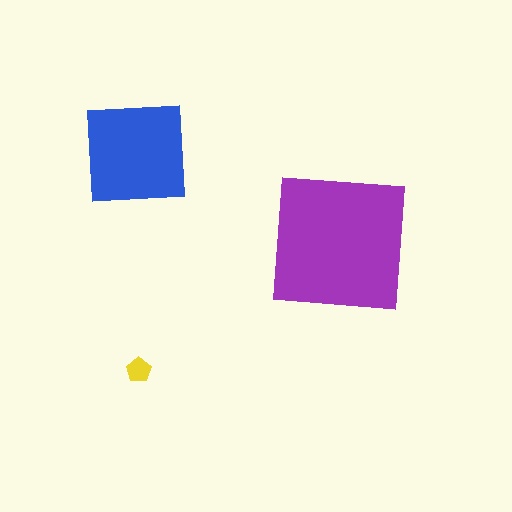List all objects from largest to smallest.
The purple square, the blue square, the yellow pentagon.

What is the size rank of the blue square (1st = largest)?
2nd.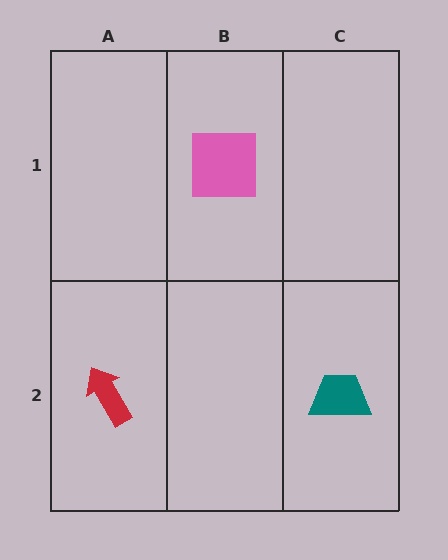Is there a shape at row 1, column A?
No, that cell is empty.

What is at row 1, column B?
A pink square.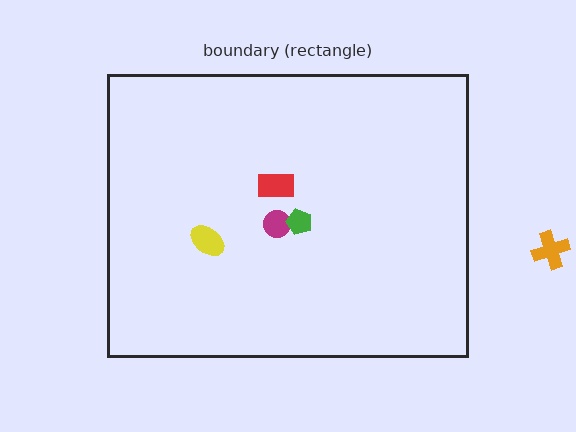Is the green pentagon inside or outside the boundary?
Inside.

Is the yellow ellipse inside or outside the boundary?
Inside.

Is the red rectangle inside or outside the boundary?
Inside.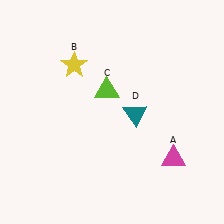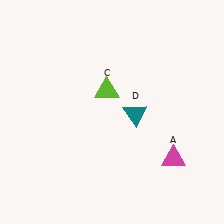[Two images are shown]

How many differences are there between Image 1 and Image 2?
There is 1 difference between the two images.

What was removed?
The yellow star (B) was removed in Image 2.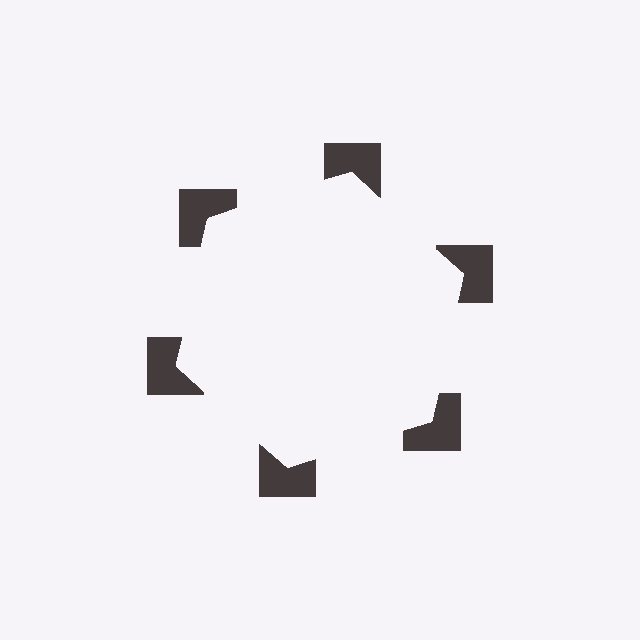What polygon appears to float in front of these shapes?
An illusory hexagon — its edges are inferred from the aligned wedge cuts in the notched squares, not physically drawn.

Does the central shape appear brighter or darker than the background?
It typically appears slightly brighter than the background, even though no actual brightness change is drawn.